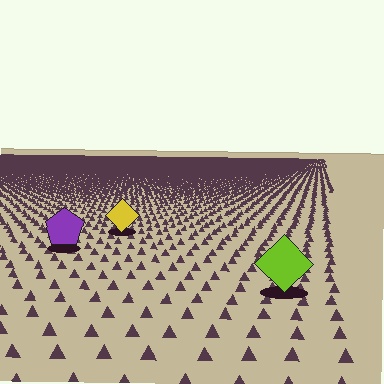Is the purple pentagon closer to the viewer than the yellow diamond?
Yes. The purple pentagon is closer — you can tell from the texture gradient: the ground texture is coarser near it.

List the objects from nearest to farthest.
From nearest to farthest: the lime diamond, the purple pentagon, the yellow diamond.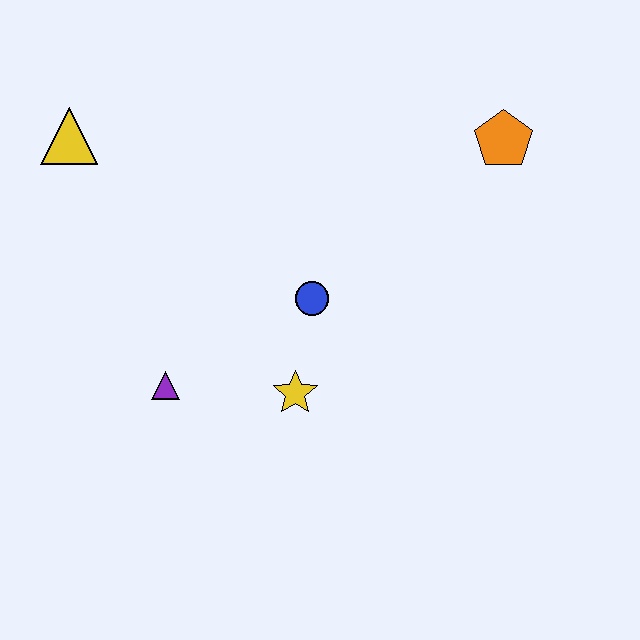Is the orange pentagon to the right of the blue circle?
Yes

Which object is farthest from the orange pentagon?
The yellow triangle is farthest from the orange pentagon.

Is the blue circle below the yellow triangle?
Yes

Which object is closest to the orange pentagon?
The blue circle is closest to the orange pentagon.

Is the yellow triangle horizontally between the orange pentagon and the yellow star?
No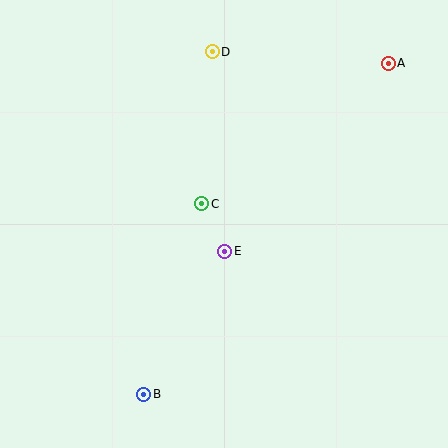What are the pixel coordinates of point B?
Point B is at (144, 394).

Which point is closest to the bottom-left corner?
Point B is closest to the bottom-left corner.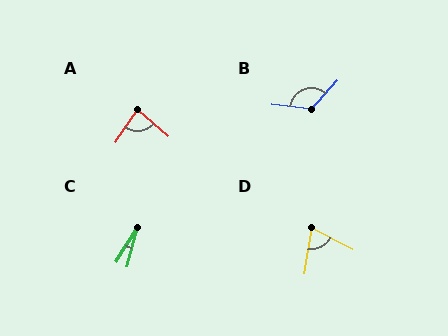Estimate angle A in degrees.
Approximately 83 degrees.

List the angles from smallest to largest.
C (18°), D (71°), A (83°), B (126°).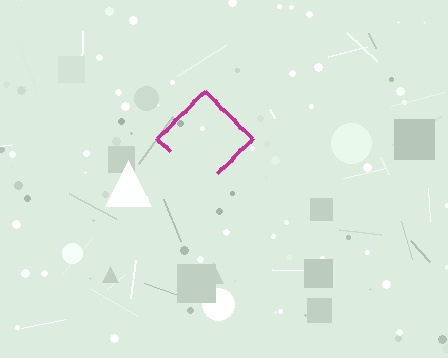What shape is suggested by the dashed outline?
The dashed outline suggests a diamond.